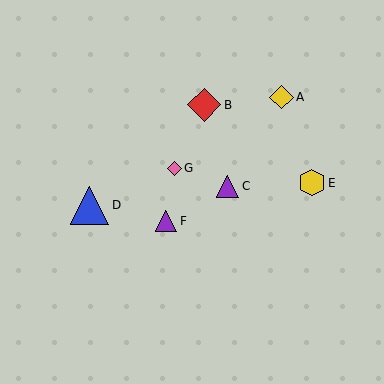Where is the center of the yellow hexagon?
The center of the yellow hexagon is at (312, 183).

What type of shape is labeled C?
Shape C is a purple triangle.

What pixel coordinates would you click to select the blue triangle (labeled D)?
Click at (90, 205) to select the blue triangle D.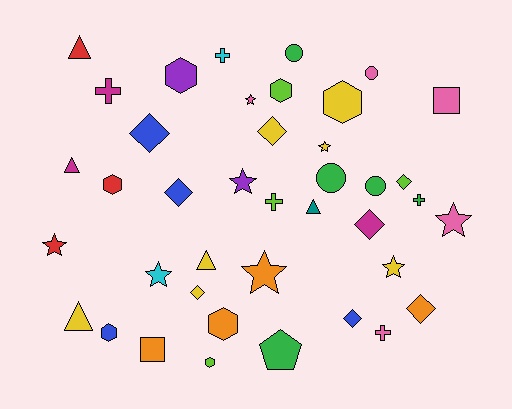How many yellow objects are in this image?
There are 7 yellow objects.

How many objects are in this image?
There are 40 objects.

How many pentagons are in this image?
There is 1 pentagon.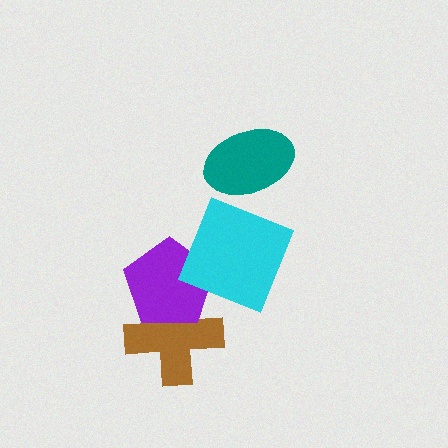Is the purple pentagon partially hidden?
Yes, it is partially covered by another shape.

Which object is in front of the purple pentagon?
The cyan square is in front of the purple pentagon.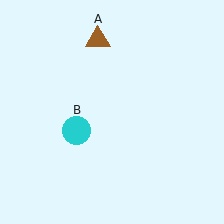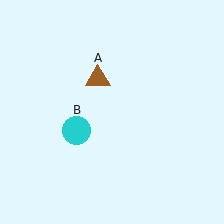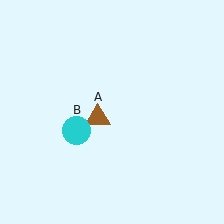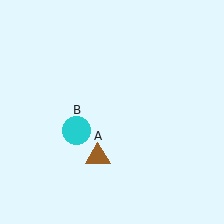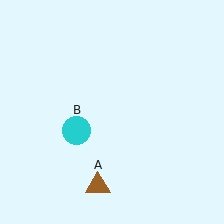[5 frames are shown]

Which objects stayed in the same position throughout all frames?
Cyan circle (object B) remained stationary.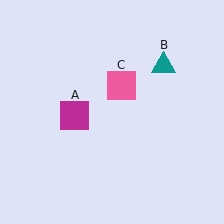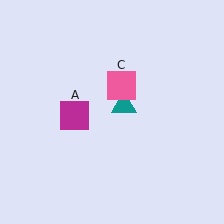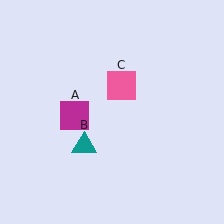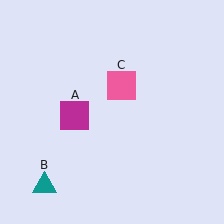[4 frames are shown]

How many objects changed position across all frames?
1 object changed position: teal triangle (object B).